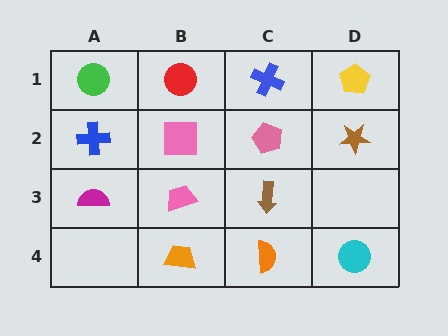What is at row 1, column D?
A yellow pentagon.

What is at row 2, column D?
A brown star.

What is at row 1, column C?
A blue cross.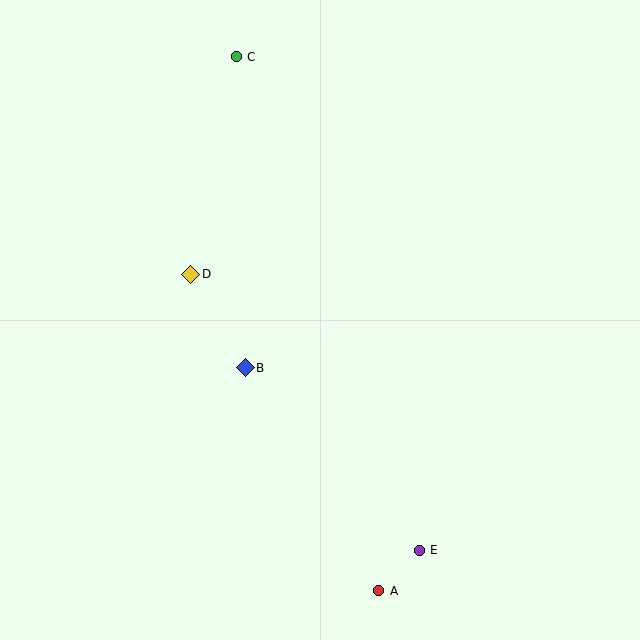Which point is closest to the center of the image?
Point B at (245, 368) is closest to the center.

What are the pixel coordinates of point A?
Point A is at (379, 591).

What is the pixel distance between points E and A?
The distance between E and A is 57 pixels.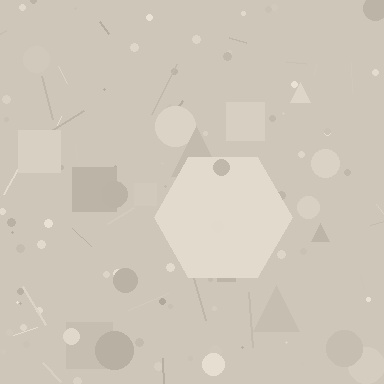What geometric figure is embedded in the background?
A hexagon is embedded in the background.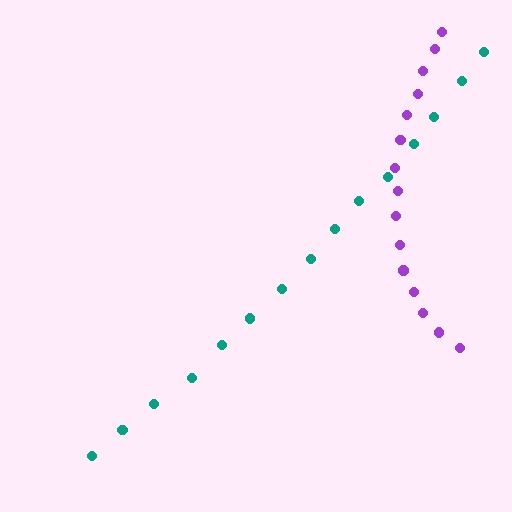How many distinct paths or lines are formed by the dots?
There are 2 distinct paths.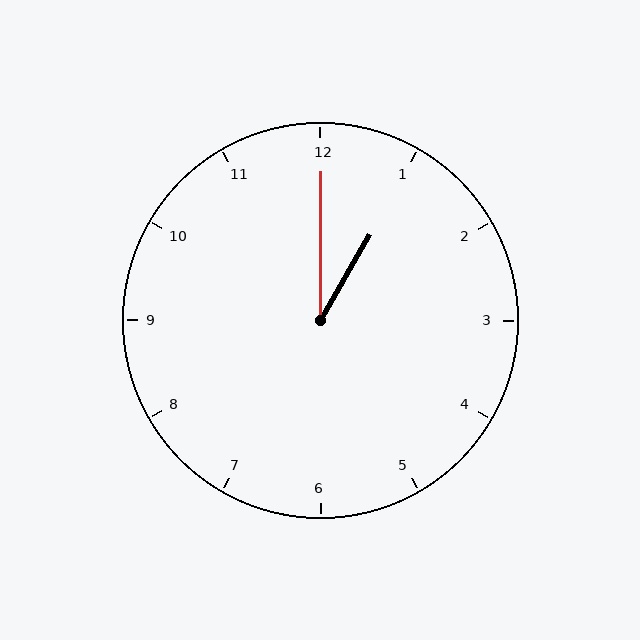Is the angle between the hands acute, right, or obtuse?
It is acute.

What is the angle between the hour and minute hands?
Approximately 30 degrees.